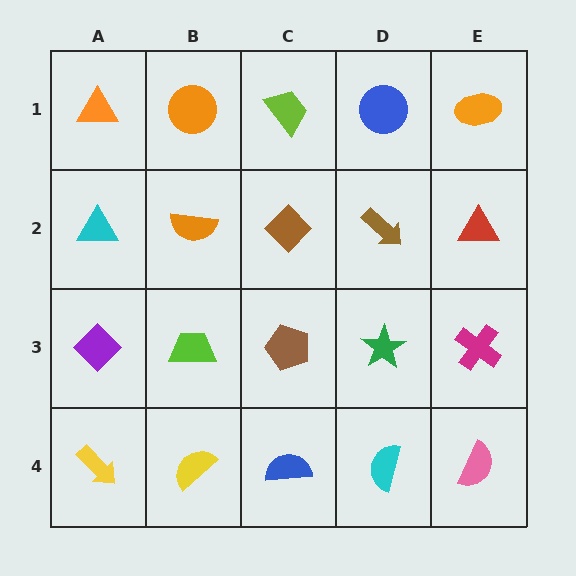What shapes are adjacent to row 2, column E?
An orange ellipse (row 1, column E), a magenta cross (row 3, column E), a brown arrow (row 2, column D).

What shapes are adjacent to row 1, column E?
A red triangle (row 2, column E), a blue circle (row 1, column D).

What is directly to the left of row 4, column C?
A yellow semicircle.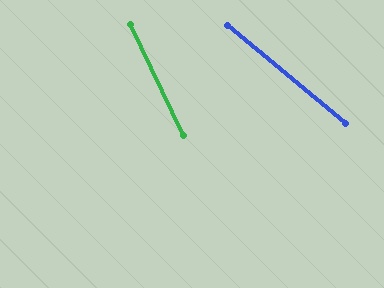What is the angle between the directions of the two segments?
Approximately 25 degrees.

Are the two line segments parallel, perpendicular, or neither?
Neither parallel nor perpendicular — they differ by about 25°.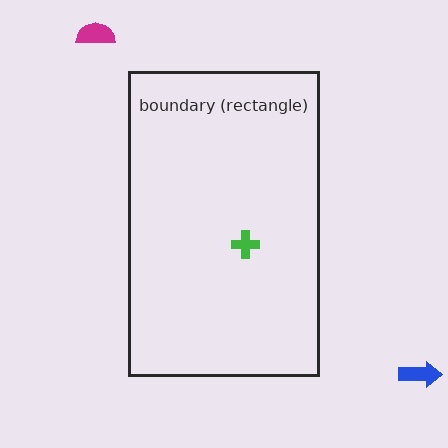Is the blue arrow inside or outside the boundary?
Outside.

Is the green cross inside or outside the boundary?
Inside.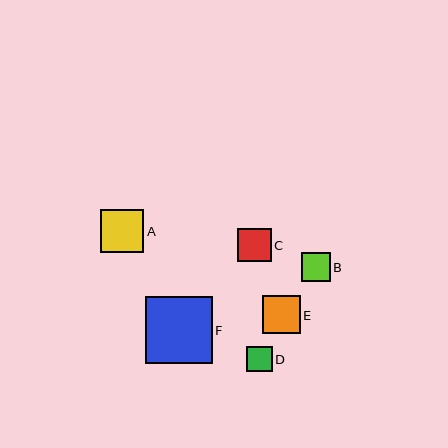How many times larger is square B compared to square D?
Square B is approximately 1.1 times the size of square D.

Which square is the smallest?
Square D is the smallest with a size of approximately 26 pixels.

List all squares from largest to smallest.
From largest to smallest: F, A, E, C, B, D.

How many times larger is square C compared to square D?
Square C is approximately 1.3 times the size of square D.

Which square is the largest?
Square F is the largest with a size of approximately 67 pixels.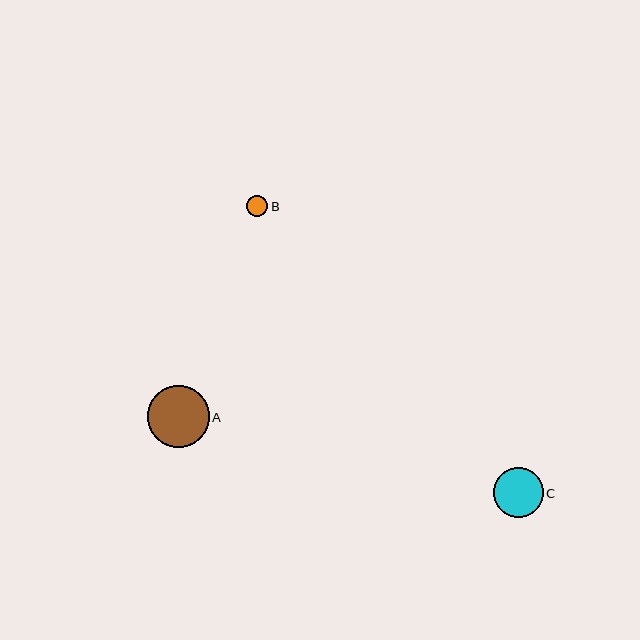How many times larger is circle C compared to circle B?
Circle C is approximately 2.4 times the size of circle B.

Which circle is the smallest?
Circle B is the smallest with a size of approximately 21 pixels.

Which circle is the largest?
Circle A is the largest with a size of approximately 61 pixels.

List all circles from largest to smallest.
From largest to smallest: A, C, B.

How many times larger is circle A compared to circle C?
Circle A is approximately 1.2 times the size of circle C.